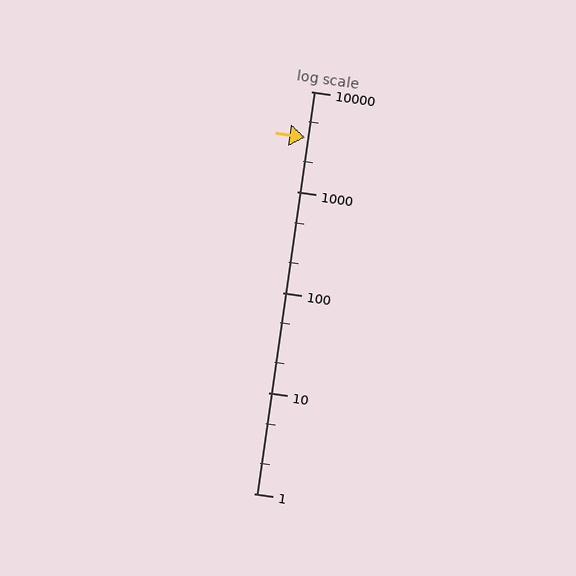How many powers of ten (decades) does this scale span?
The scale spans 4 decades, from 1 to 10000.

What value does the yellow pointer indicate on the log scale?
The pointer indicates approximately 3500.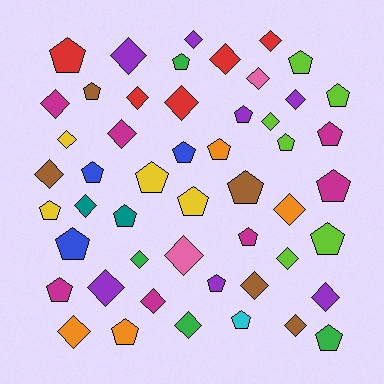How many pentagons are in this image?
There are 25 pentagons.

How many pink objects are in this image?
There are 2 pink objects.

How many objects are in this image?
There are 50 objects.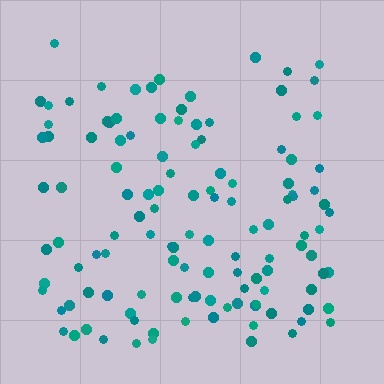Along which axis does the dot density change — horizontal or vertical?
Vertical.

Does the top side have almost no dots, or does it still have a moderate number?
Still a moderate number, just noticeably fewer than the bottom.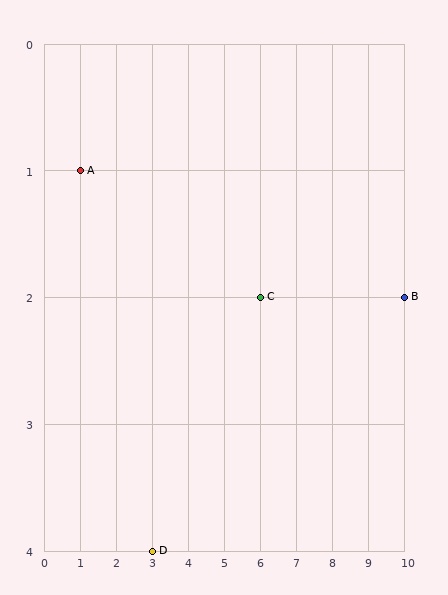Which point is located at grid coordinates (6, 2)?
Point C is at (6, 2).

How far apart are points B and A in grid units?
Points B and A are 9 columns and 1 row apart (about 9.1 grid units diagonally).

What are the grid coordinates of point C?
Point C is at grid coordinates (6, 2).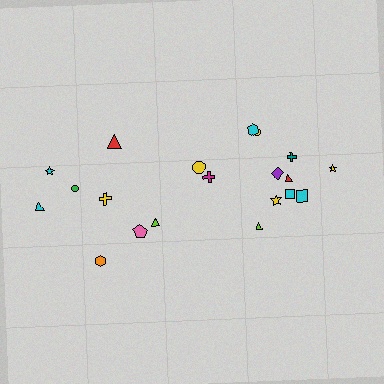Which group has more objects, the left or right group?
The right group.